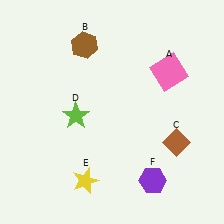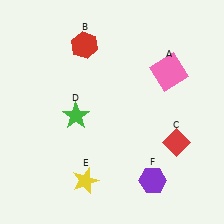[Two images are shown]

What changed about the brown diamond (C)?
In Image 1, C is brown. In Image 2, it changed to red.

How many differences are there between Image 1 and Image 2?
There are 3 differences between the two images.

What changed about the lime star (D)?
In Image 1, D is lime. In Image 2, it changed to green.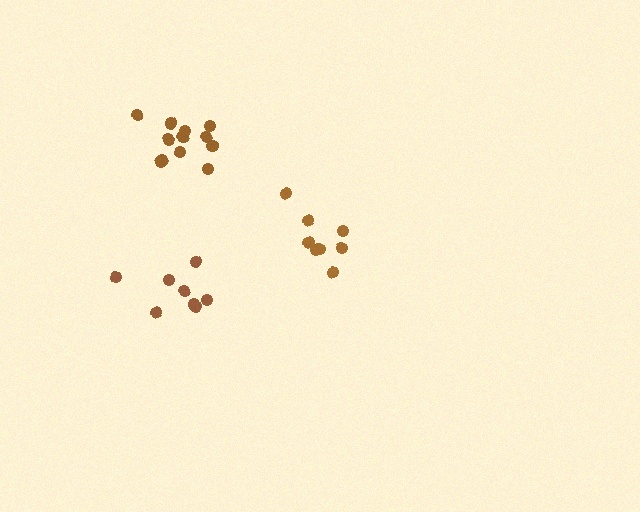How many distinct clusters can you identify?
There are 3 distinct clusters.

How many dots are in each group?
Group 1: 8 dots, Group 2: 12 dots, Group 3: 8 dots (28 total).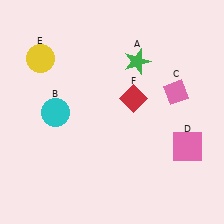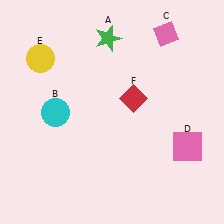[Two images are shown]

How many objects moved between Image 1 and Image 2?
2 objects moved between the two images.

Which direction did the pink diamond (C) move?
The pink diamond (C) moved up.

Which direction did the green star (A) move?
The green star (A) moved left.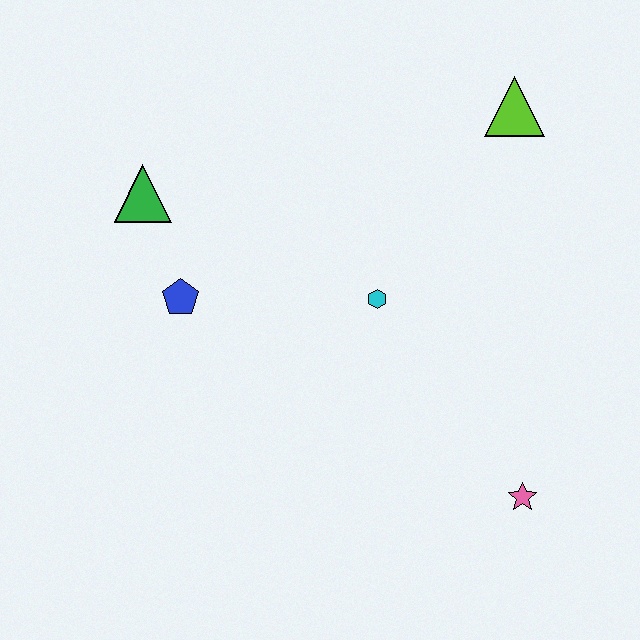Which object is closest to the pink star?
The cyan hexagon is closest to the pink star.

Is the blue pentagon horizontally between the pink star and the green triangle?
Yes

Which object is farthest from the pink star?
The green triangle is farthest from the pink star.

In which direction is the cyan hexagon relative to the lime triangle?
The cyan hexagon is below the lime triangle.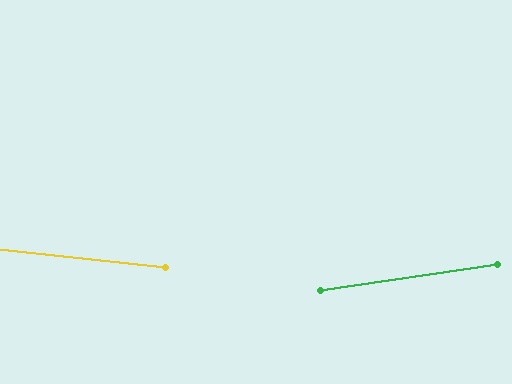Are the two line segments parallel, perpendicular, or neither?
Neither parallel nor perpendicular — they differ by about 15°.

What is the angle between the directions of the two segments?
Approximately 15 degrees.